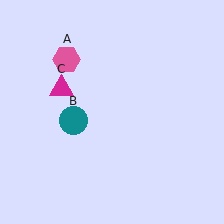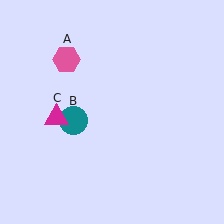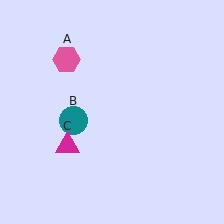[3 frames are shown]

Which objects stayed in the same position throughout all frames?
Pink hexagon (object A) and teal circle (object B) remained stationary.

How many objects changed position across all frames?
1 object changed position: magenta triangle (object C).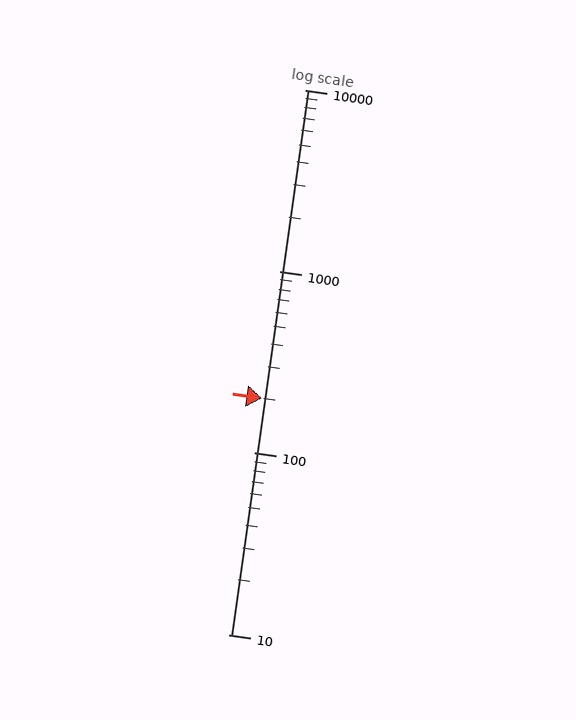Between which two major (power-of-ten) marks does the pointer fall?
The pointer is between 100 and 1000.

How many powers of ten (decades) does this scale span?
The scale spans 3 decades, from 10 to 10000.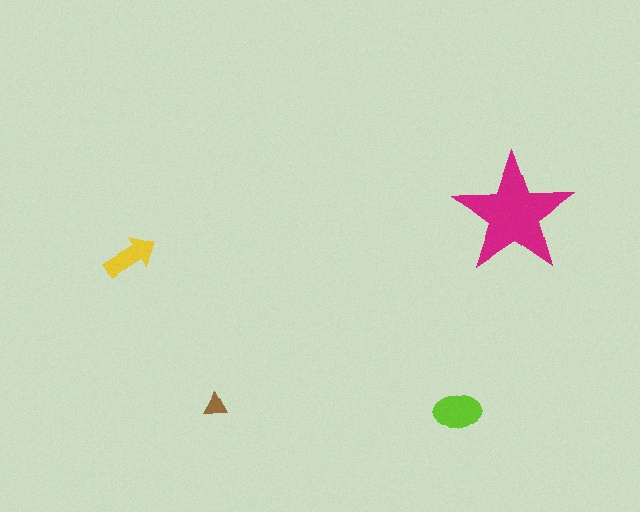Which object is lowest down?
The lime ellipse is bottommost.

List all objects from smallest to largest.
The brown triangle, the yellow arrow, the lime ellipse, the magenta star.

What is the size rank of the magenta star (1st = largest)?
1st.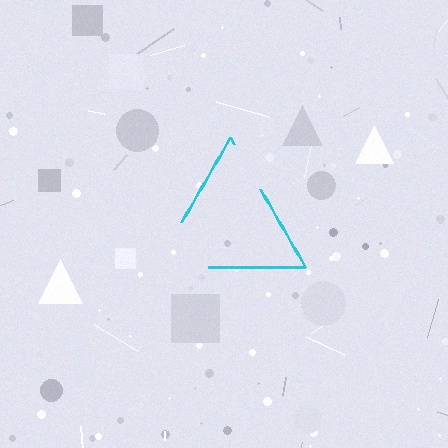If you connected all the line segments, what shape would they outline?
They would outline a triangle.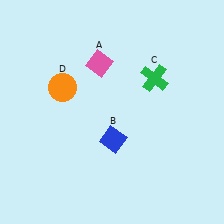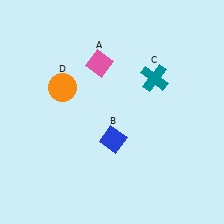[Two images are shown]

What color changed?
The cross (C) changed from green in Image 1 to teal in Image 2.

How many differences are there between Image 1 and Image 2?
There is 1 difference between the two images.